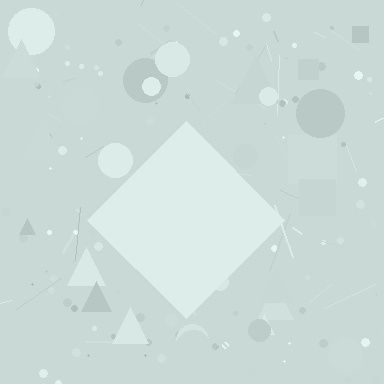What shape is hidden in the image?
A diamond is hidden in the image.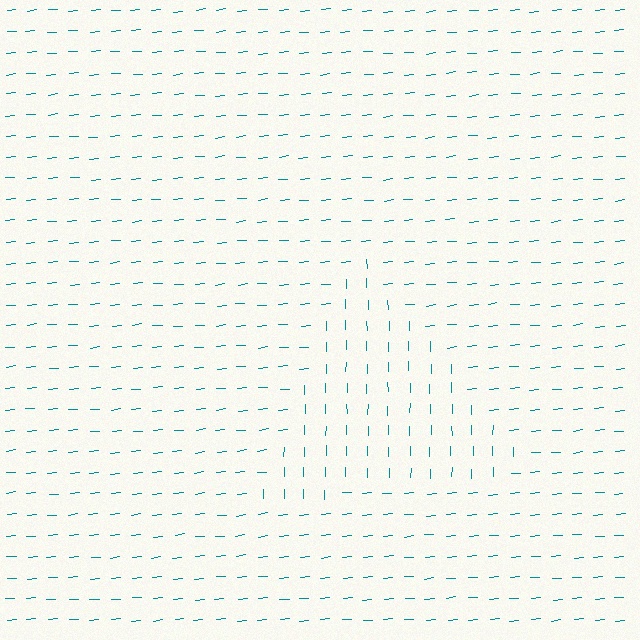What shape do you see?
I see a triangle.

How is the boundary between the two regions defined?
The boundary is defined purely by a change in line orientation (approximately 85 degrees difference). All lines are the same color and thickness.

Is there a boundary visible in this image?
Yes, there is a texture boundary formed by a change in line orientation.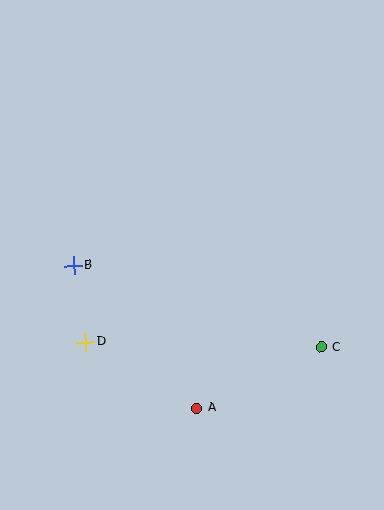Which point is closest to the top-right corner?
Point C is closest to the top-right corner.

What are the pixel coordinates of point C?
Point C is at (321, 347).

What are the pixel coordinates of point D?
Point D is at (85, 342).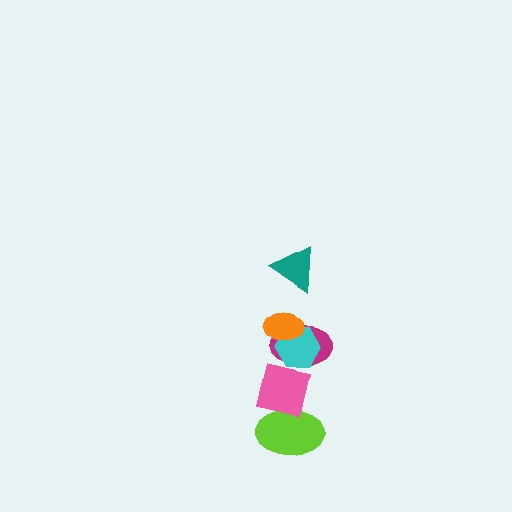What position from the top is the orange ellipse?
The orange ellipse is 2nd from the top.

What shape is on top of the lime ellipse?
The pink square is on top of the lime ellipse.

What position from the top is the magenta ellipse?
The magenta ellipse is 4th from the top.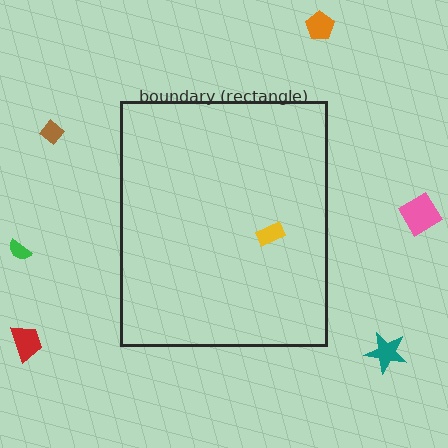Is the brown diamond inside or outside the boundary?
Outside.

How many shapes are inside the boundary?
1 inside, 6 outside.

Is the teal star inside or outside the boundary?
Outside.